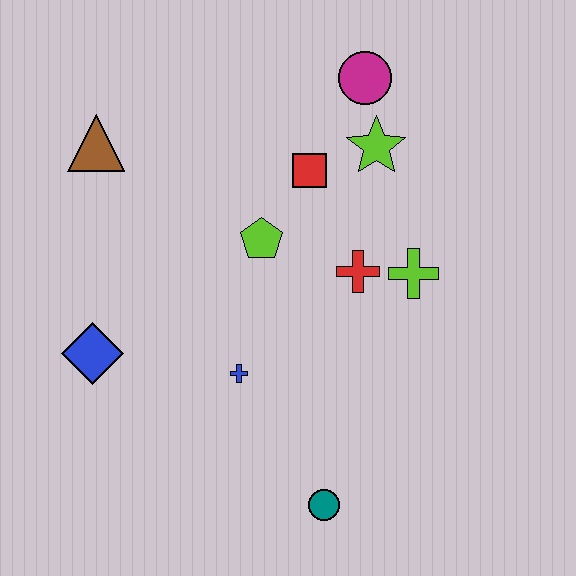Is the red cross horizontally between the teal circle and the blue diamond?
No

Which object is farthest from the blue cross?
The magenta circle is farthest from the blue cross.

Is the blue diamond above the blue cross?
Yes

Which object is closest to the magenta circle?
The lime star is closest to the magenta circle.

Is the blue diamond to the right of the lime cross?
No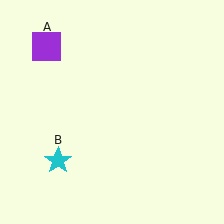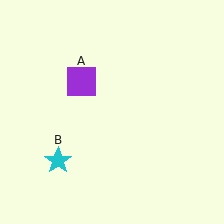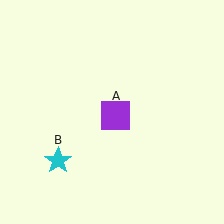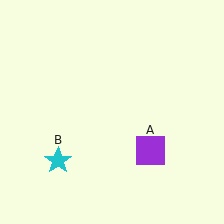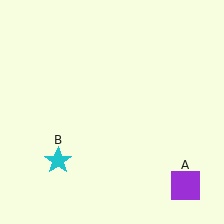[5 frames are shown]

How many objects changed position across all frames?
1 object changed position: purple square (object A).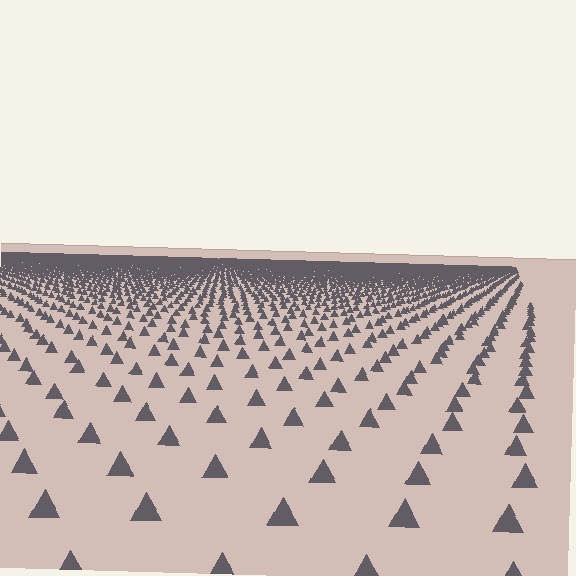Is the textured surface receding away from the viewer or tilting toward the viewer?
The surface is receding away from the viewer. Texture elements get smaller and denser toward the top.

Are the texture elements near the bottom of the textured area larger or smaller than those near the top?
Larger. Near the bottom, elements are closer to the viewer and appear at a bigger on-screen size.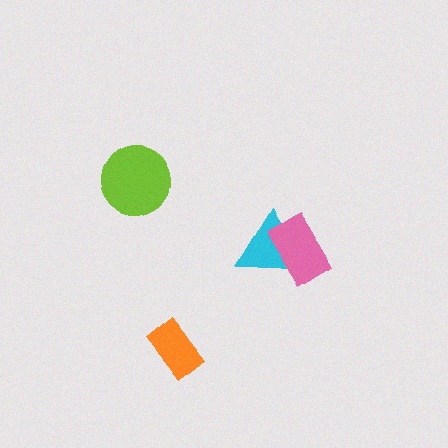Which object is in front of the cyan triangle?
The pink rectangle is in front of the cyan triangle.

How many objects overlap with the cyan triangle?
1 object overlaps with the cyan triangle.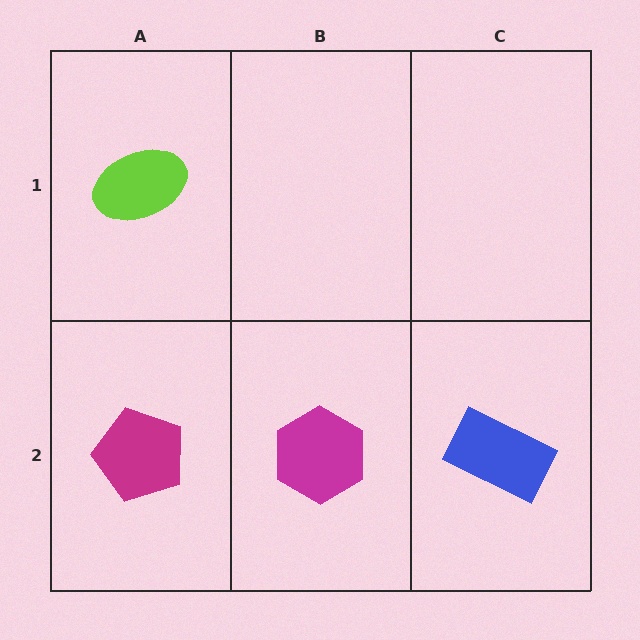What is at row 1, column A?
A lime ellipse.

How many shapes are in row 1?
1 shape.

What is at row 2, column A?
A magenta pentagon.